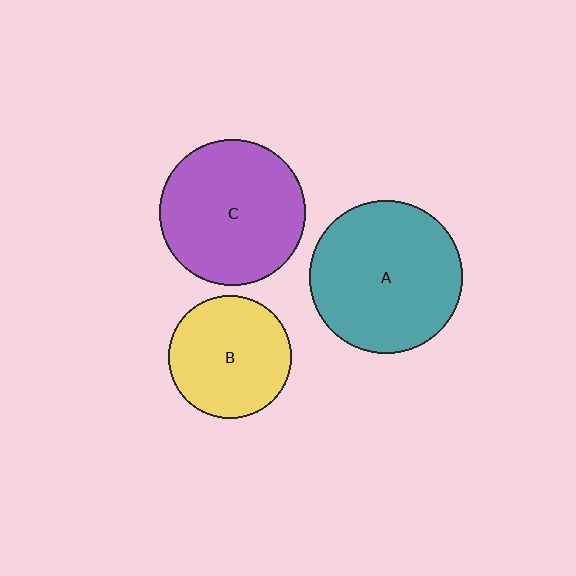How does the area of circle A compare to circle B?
Approximately 1.5 times.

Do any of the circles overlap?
No, none of the circles overlap.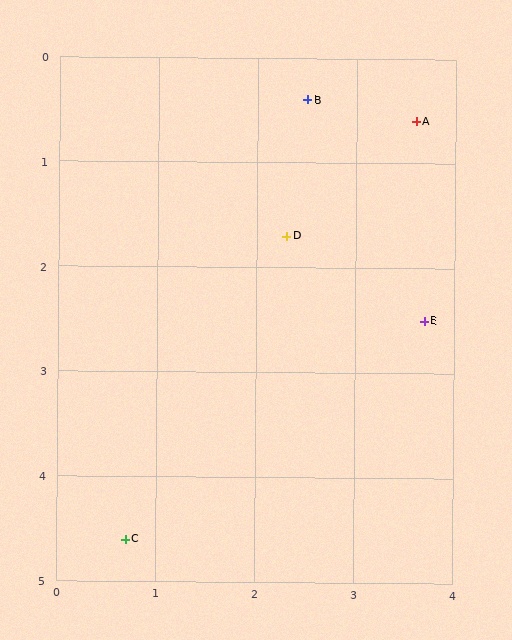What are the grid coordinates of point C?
Point C is at approximately (0.7, 4.6).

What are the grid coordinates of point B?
Point B is at approximately (2.5, 0.4).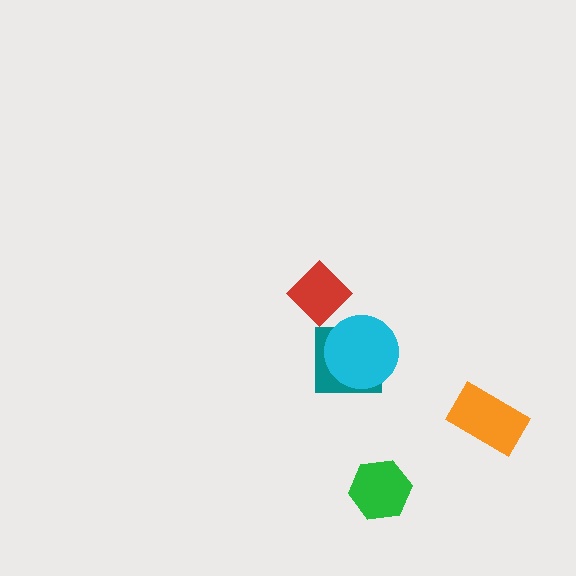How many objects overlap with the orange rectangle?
0 objects overlap with the orange rectangle.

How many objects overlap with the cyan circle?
1 object overlaps with the cyan circle.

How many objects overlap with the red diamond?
0 objects overlap with the red diamond.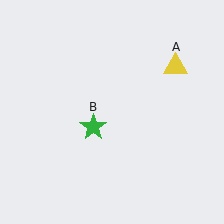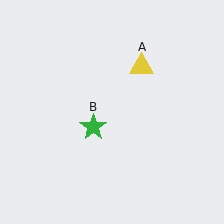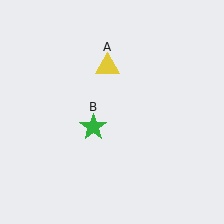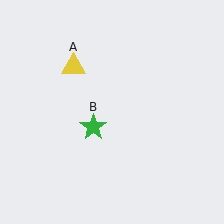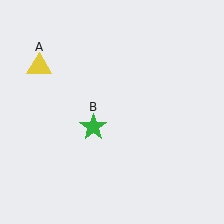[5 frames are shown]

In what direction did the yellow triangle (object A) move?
The yellow triangle (object A) moved left.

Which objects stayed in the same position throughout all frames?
Green star (object B) remained stationary.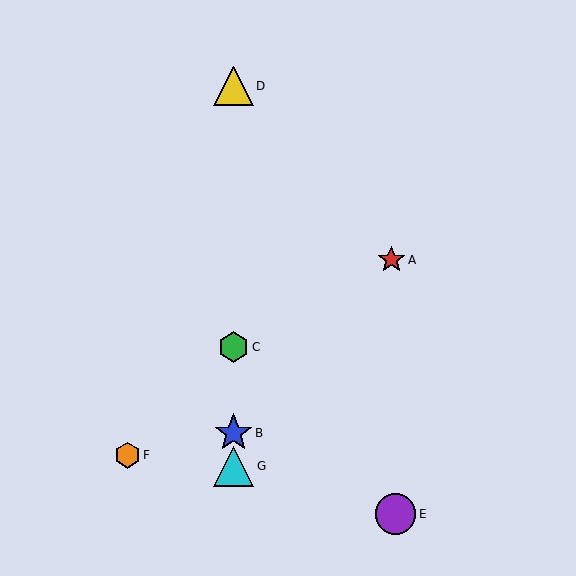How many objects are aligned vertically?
4 objects (B, C, D, G) are aligned vertically.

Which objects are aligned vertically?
Objects B, C, D, G are aligned vertically.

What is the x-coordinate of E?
Object E is at x≈396.